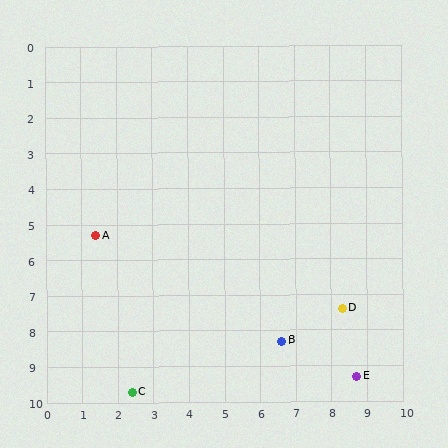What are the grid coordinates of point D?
Point D is at approximately (8.3, 7.4).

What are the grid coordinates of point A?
Point A is at approximately (1.4, 5.3).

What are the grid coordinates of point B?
Point B is at approximately (6.6, 8.3).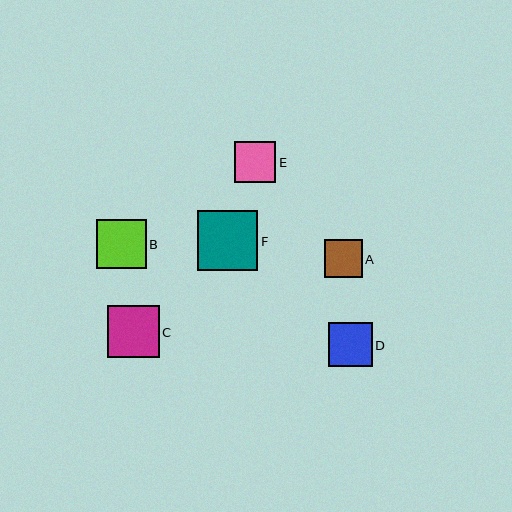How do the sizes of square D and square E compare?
Square D and square E are approximately the same size.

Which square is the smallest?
Square A is the smallest with a size of approximately 38 pixels.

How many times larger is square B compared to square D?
Square B is approximately 1.1 times the size of square D.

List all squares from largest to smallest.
From largest to smallest: F, C, B, D, E, A.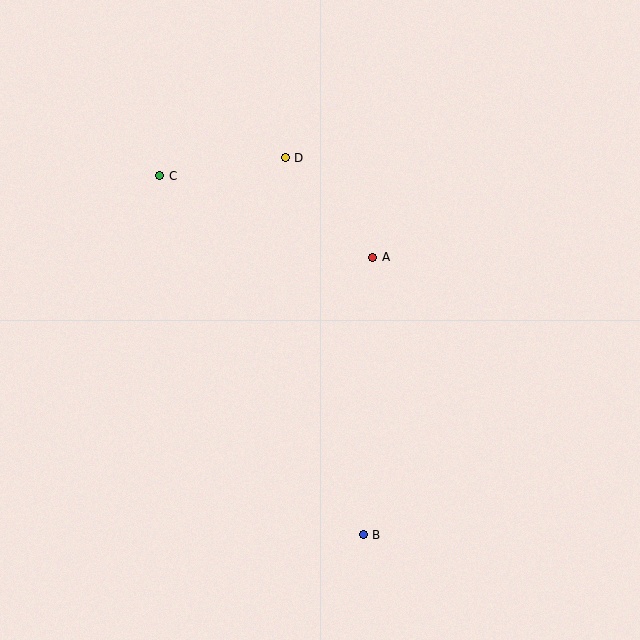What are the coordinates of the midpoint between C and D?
The midpoint between C and D is at (222, 167).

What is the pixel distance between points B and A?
The distance between B and A is 278 pixels.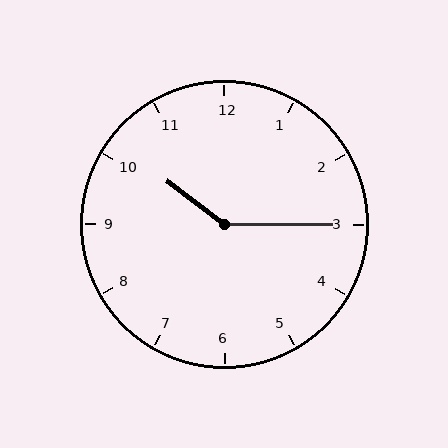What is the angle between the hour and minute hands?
Approximately 142 degrees.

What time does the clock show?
10:15.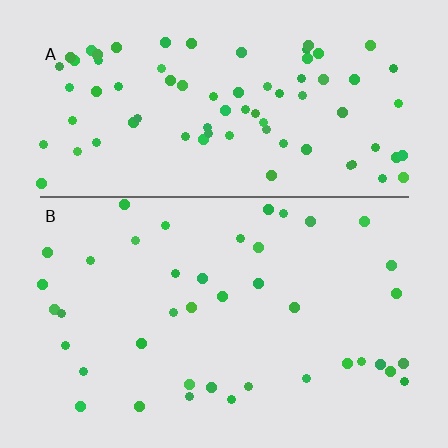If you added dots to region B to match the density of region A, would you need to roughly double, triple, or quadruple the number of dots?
Approximately double.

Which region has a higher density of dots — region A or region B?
A (the top).